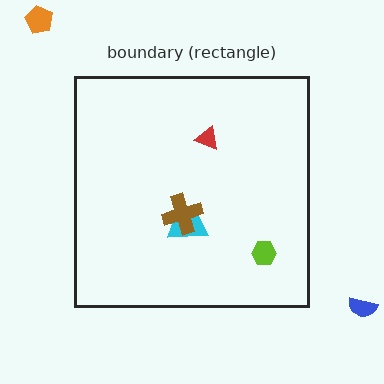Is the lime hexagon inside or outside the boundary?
Inside.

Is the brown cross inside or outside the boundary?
Inside.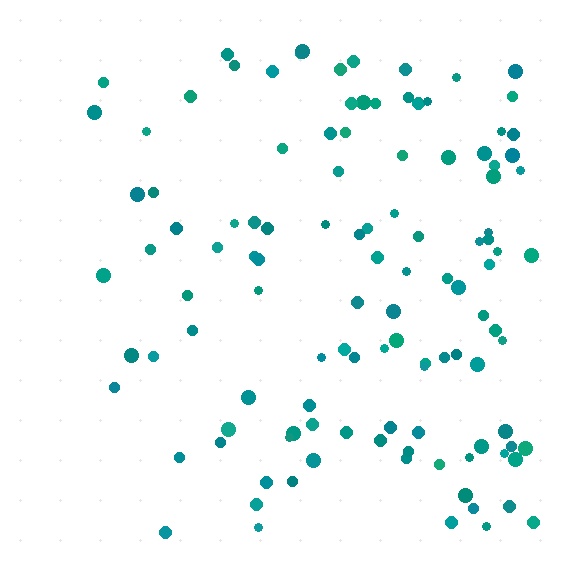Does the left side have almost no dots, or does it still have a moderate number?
Still a moderate number, just noticeably fewer than the right.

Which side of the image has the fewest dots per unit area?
The left.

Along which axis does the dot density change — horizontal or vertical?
Horizontal.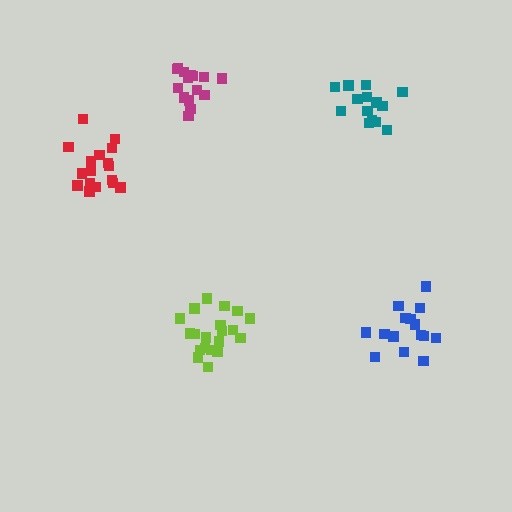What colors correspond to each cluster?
The clusters are colored: lime, magenta, red, blue, teal.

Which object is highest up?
The magenta cluster is topmost.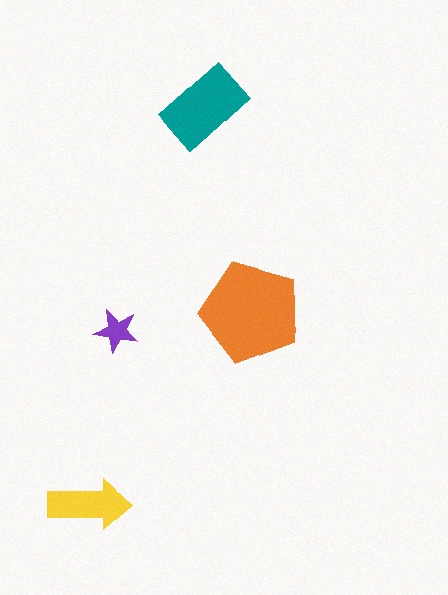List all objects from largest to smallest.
The orange pentagon, the teal rectangle, the yellow arrow, the purple star.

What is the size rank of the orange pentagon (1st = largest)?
1st.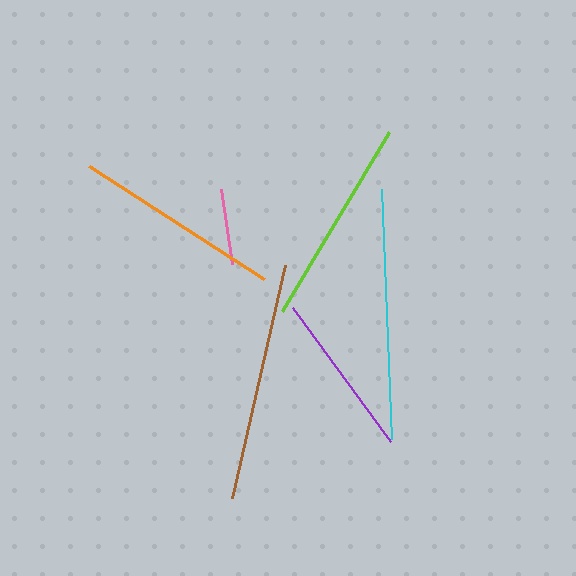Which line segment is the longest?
The cyan line is the longest at approximately 250 pixels.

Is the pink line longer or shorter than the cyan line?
The cyan line is longer than the pink line.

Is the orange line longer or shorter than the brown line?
The brown line is longer than the orange line.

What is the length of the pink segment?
The pink segment is approximately 76 pixels long.